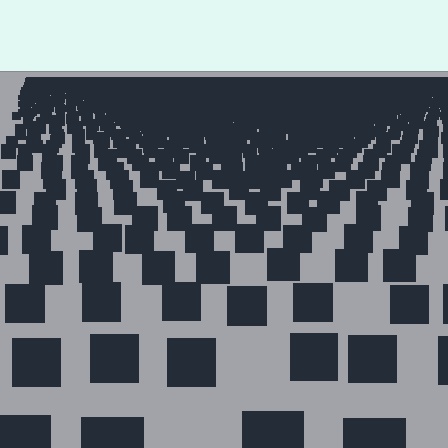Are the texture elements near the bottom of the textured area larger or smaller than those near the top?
Larger. Near the bottom, elements are closer to the viewer and appear at a bigger on-screen size.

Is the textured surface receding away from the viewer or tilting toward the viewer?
The surface is receding away from the viewer. Texture elements get smaller and denser toward the top.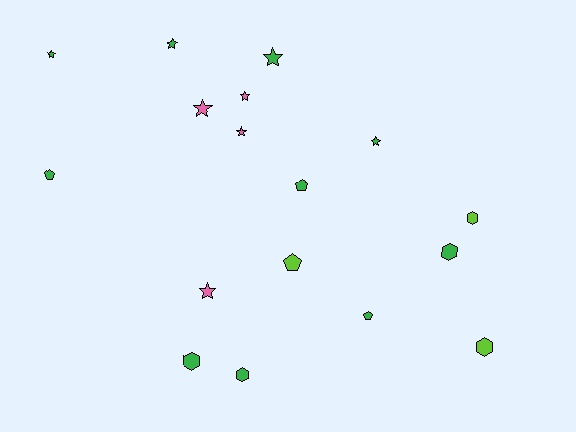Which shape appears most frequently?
Star, with 8 objects.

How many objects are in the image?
There are 17 objects.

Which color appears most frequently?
Green, with 10 objects.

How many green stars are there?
There are 4 green stars.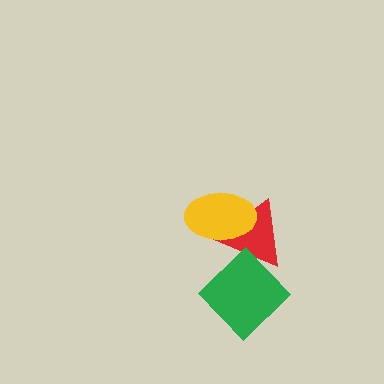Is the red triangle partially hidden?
Yes, it is partially covered by another shape.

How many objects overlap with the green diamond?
1 object overlaps with the green diamond.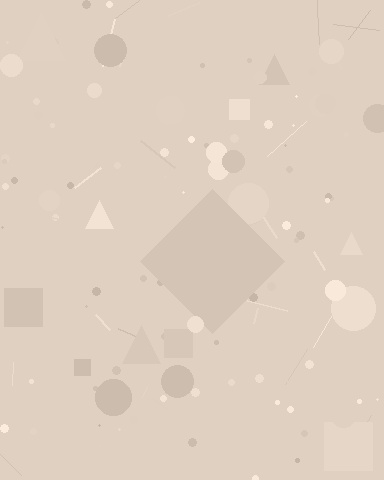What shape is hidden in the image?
A diamond is hidden in the image.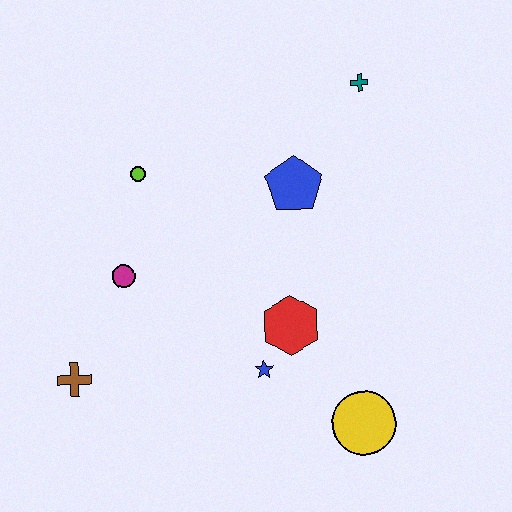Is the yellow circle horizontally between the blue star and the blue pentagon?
No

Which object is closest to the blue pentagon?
The teal cross is closest to the blue pentagon.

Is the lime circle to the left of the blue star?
Yes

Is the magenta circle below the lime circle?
Yes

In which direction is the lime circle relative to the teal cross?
The lime circle is to the left of the teal cross.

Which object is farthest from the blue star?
The teal cross is farthest from the blue star.